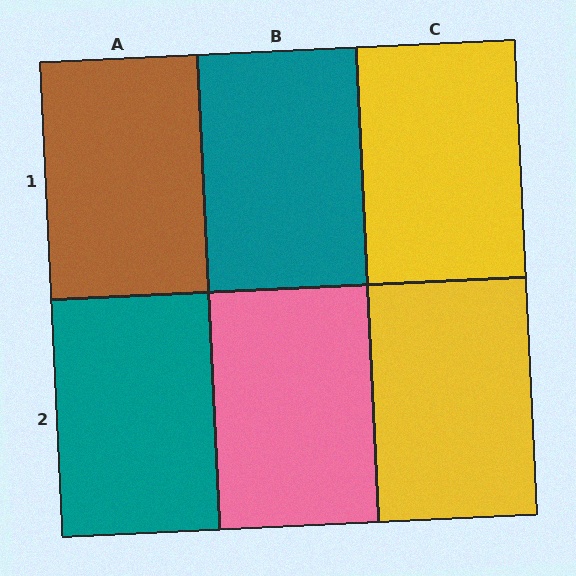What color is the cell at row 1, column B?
Teal.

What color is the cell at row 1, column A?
Brown.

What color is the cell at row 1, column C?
Yellow.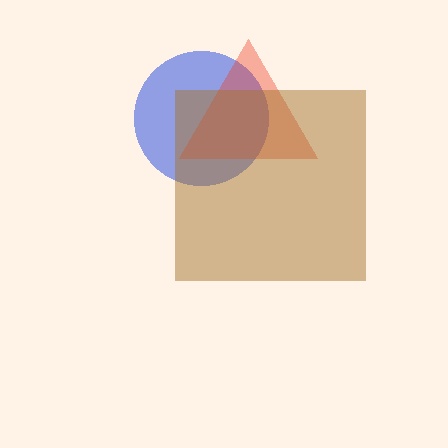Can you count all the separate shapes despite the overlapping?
Yes, there are 3 separate shapes.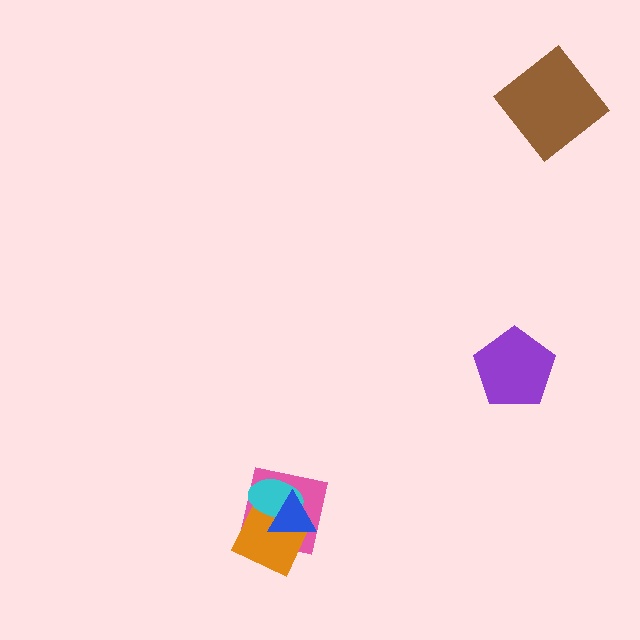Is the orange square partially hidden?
Yes, it is partially covered by another shape.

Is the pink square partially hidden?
Yes, it is partially covered by another shape.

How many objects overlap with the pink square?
3 objects overlap with the pink square.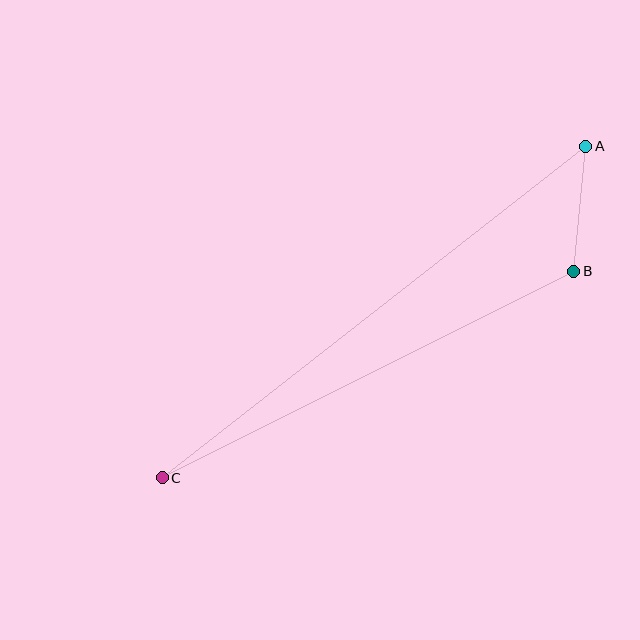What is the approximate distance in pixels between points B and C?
The distance between B and C is approximately 460 pixels.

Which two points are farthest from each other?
Points A and C are farthest from each other.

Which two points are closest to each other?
Points A and B are closest to each other.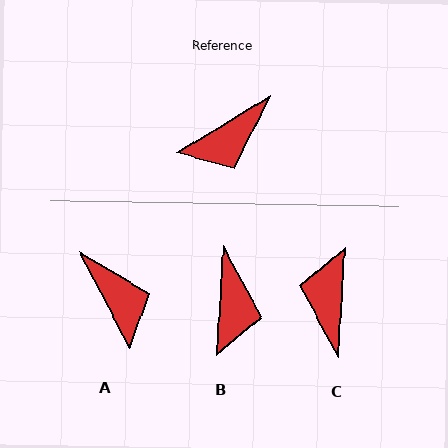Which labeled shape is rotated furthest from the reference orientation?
C, about 125 degrees away.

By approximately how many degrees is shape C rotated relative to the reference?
Approximately 125 degrees clockwise.